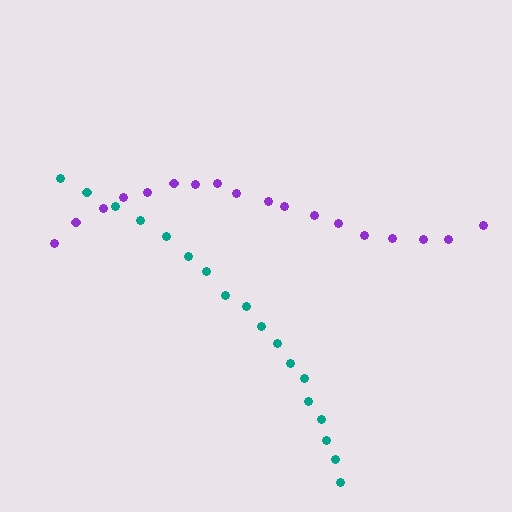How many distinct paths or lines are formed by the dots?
There are 2 distinct paths.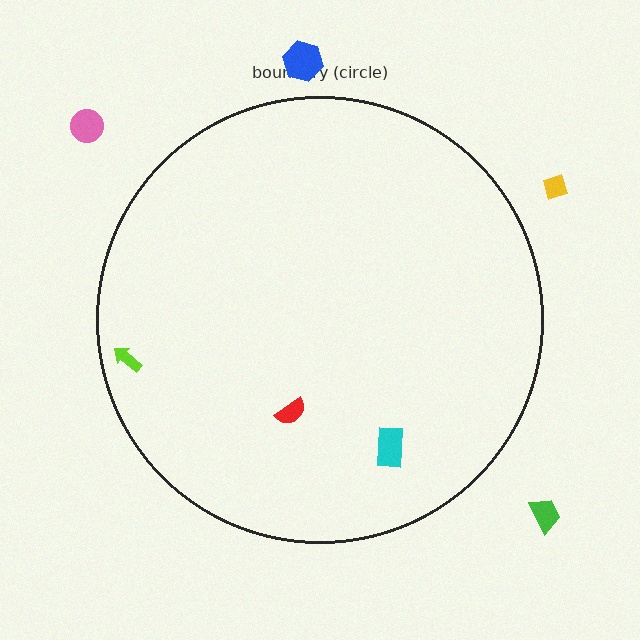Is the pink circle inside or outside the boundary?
Outside.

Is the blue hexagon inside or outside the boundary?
Outside.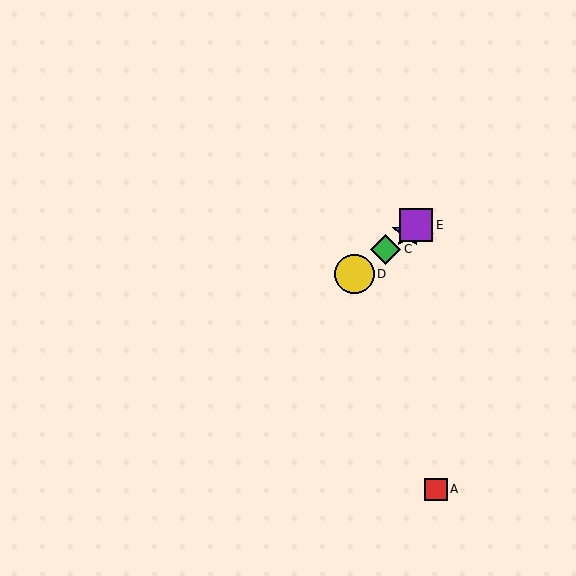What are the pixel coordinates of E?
Object E is at (416, 225).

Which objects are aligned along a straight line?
Objects B, C, D, E are aligned along a straight line.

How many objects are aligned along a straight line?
4 objects (B, C, D, E) are aligned along a straight line.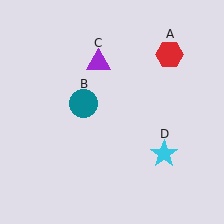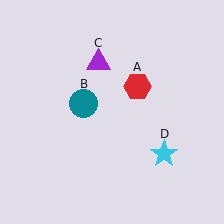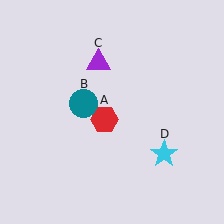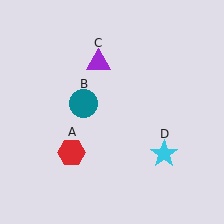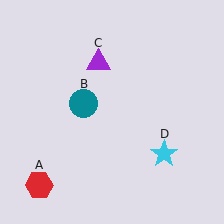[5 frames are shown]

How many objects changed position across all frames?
1 object changed position: red hexagon (object A).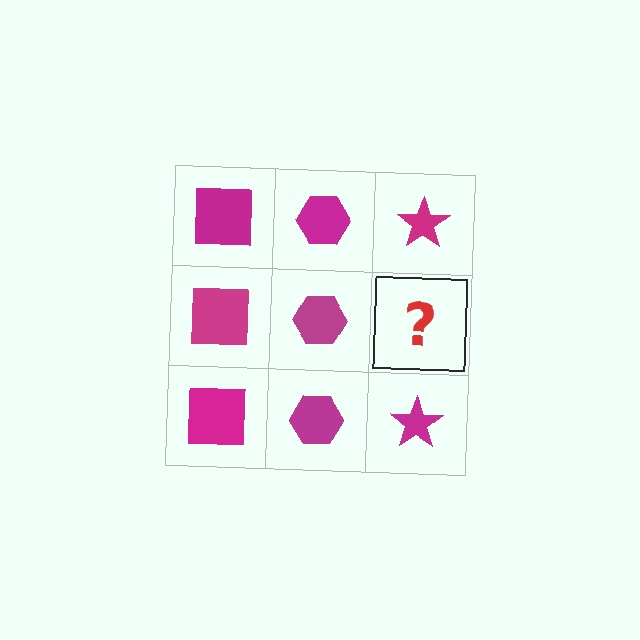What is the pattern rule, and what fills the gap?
The rule is that each column has a consistent shape. The gap should be filled with a magenta star.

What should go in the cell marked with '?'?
The missing cell should contain a magenta star.